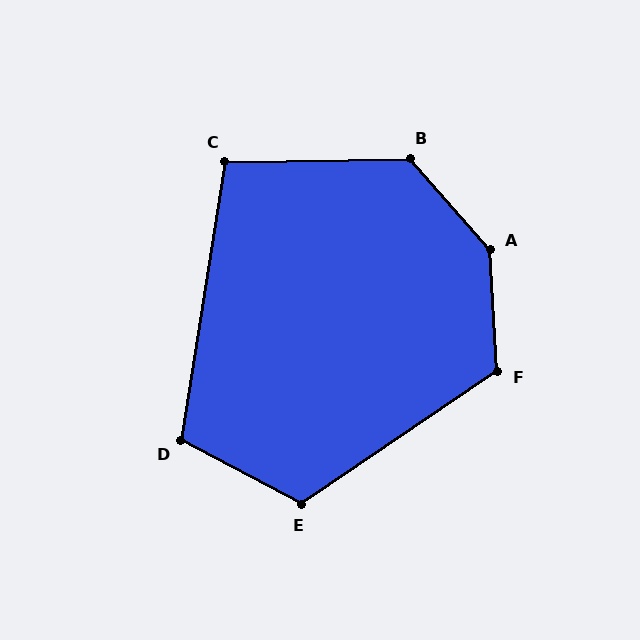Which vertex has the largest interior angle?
A, at approximately 142 degrees.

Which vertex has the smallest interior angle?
C, at approximately 100 degrees.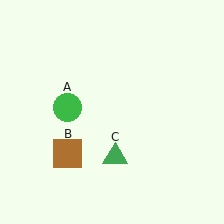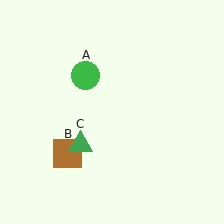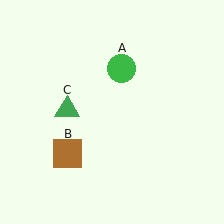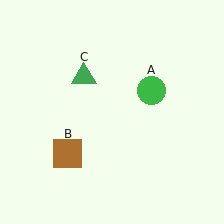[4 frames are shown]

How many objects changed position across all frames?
2 objects changed position: green circle (object A), green triangle (object C).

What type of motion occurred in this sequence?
The green circle (object A), green triangle (object C) rotated clockwise around the center of the scene.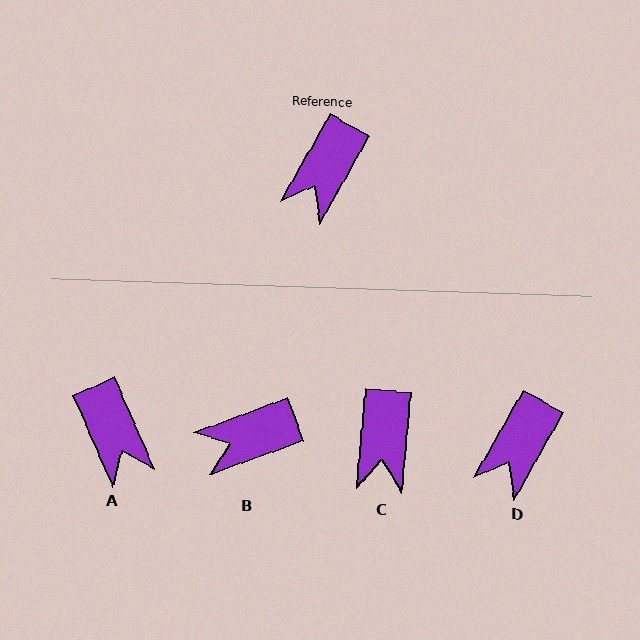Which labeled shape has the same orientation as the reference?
D.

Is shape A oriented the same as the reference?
No, it is off by about 53 degrees.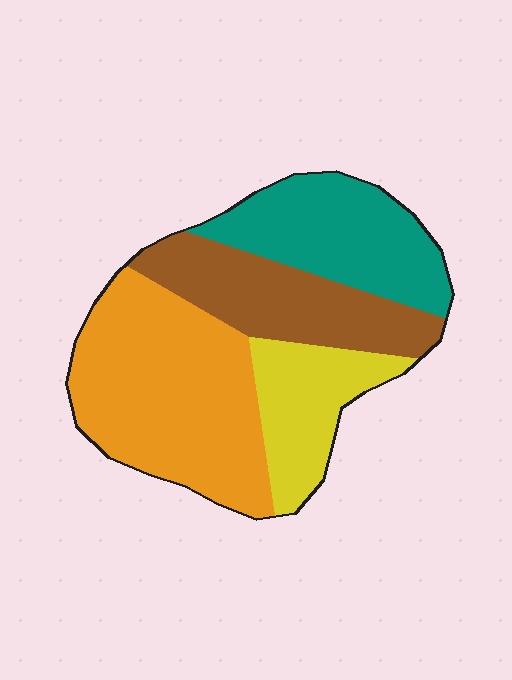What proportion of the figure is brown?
Brown takes up about one fifth (1/5) of the figure.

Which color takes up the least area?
Yellow, at roughly 15%.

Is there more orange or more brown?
Orange.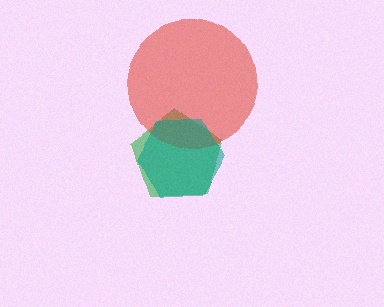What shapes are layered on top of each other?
The layered shapes are: a green pentagon, a red circle, a teal hexagon.